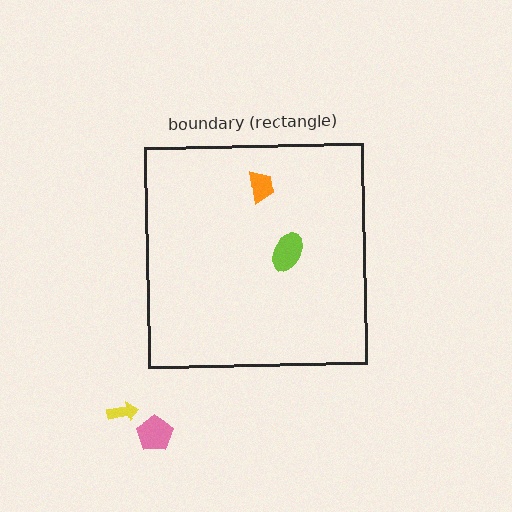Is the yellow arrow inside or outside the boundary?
Outside.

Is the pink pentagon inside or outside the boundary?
Outside.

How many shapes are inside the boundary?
2 inside, 2 outside.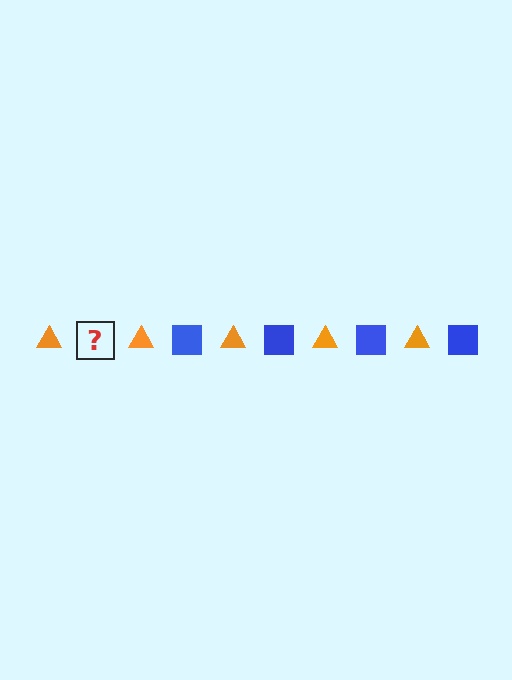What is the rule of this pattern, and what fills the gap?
The rule is that the pattern alternates between orange triangle and blue square. The gap should be filled with a blue square.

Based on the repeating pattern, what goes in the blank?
The blank should be a blue square.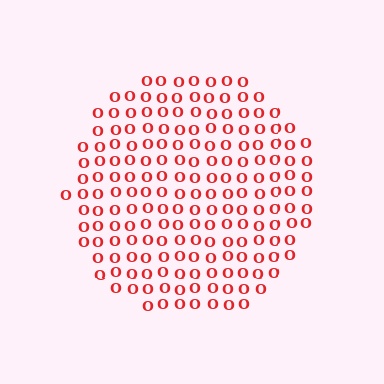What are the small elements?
The small elements are letter O's.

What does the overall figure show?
The overall figure shows a circle.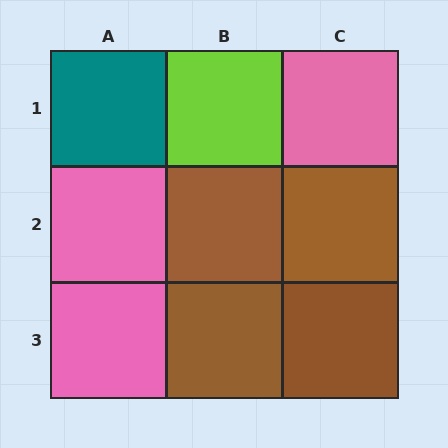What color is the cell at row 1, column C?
Pink.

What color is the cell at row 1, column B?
Lime.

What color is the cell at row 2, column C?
Brown.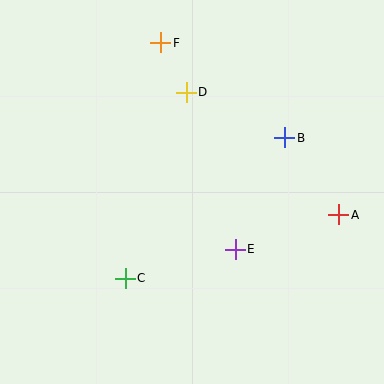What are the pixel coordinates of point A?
Point A is at (339, 215).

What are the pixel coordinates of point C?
Point C is at (125, 278).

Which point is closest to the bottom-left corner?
Point C is closest to the bottom-left corner.